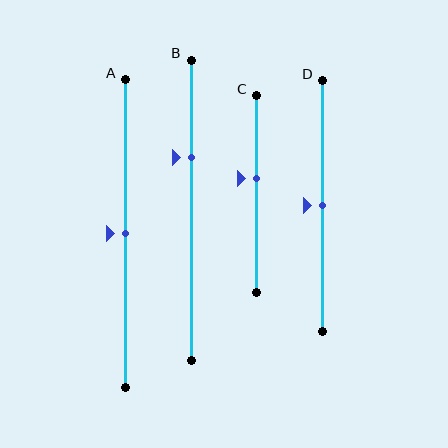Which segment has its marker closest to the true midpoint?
Segment A has its marker closest to the true midpoint.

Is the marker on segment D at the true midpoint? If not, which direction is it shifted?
Yes, the marker on segment D is at the true midpoint.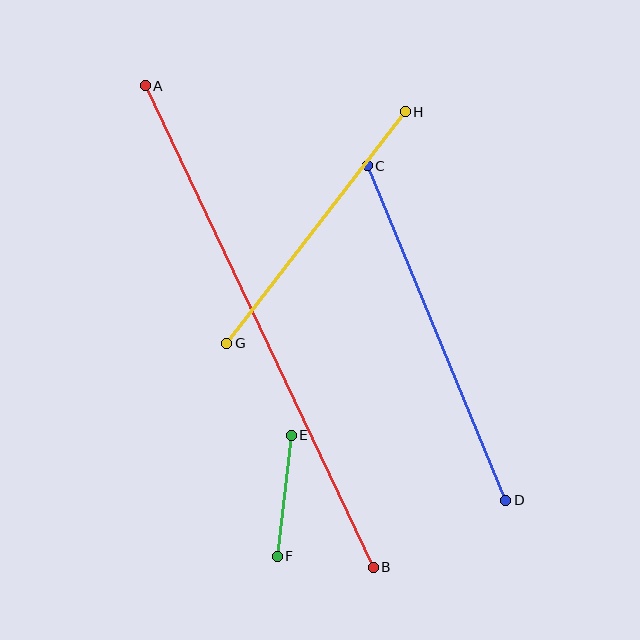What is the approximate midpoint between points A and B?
The midpoint is at approximately (259, 327) pixels.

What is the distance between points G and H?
The distance is approximately 292 pixels.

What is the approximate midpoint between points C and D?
The midpoint is at approximately (436, 333) pixels.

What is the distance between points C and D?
The distance is approximately 362 pixels.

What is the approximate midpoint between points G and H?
The midpoint is at approximately (316, 228) pixels.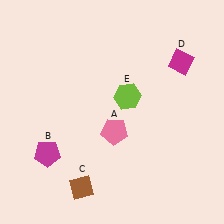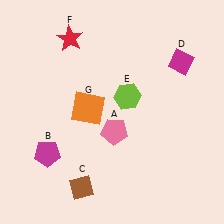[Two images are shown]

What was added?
A red star (F), an orange square (G) were added in Image 2.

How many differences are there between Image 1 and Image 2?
There are 2 differences between the two images.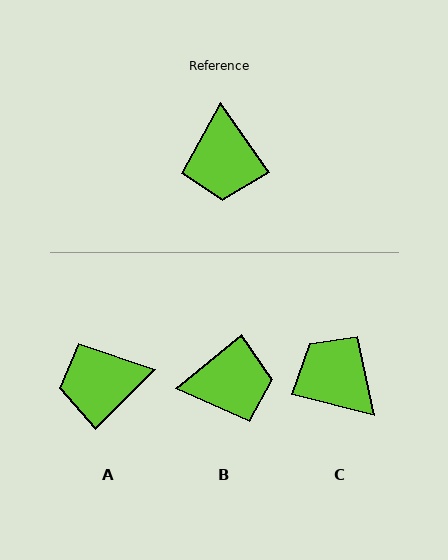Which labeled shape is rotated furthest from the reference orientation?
C, about 139 degrees away.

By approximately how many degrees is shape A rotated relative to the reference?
Approximately 80 degrees clockwise.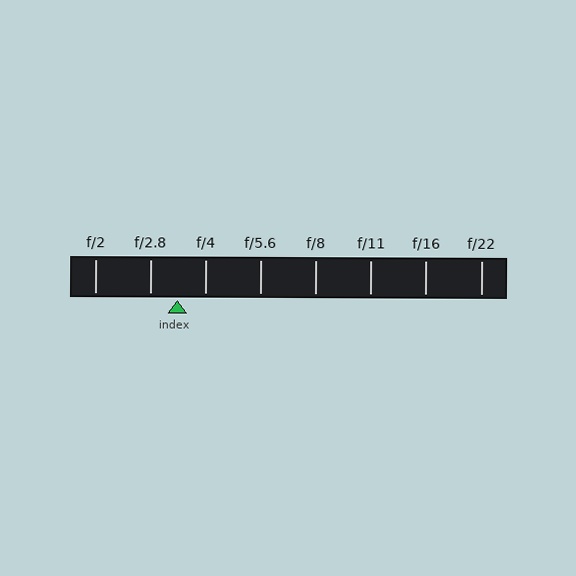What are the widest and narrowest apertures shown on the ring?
The widest aperture shown is f/2 and the narrowest is f/22.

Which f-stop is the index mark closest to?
The index mark is closest to f/2.8.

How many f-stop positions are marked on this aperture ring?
There are 8 f-stop positions marked.